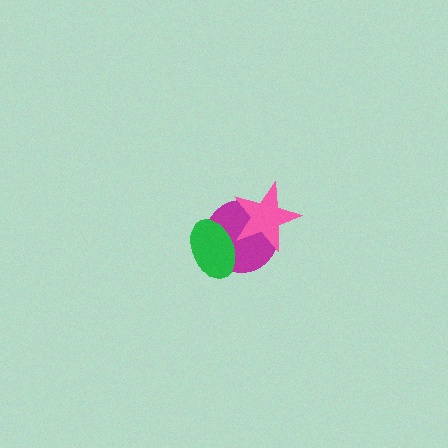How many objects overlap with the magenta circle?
2 objects overlap with the magenta circle.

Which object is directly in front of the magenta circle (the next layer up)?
The green ellipse is directly in front of the magenta circle.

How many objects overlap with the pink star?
1 object overlaps with the pink star.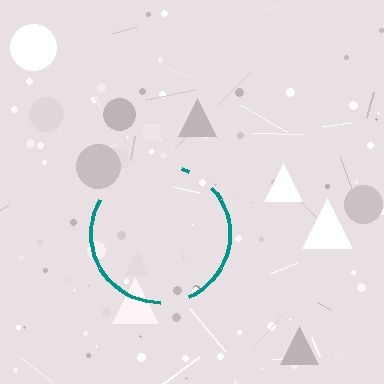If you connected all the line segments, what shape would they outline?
They would outline a circle.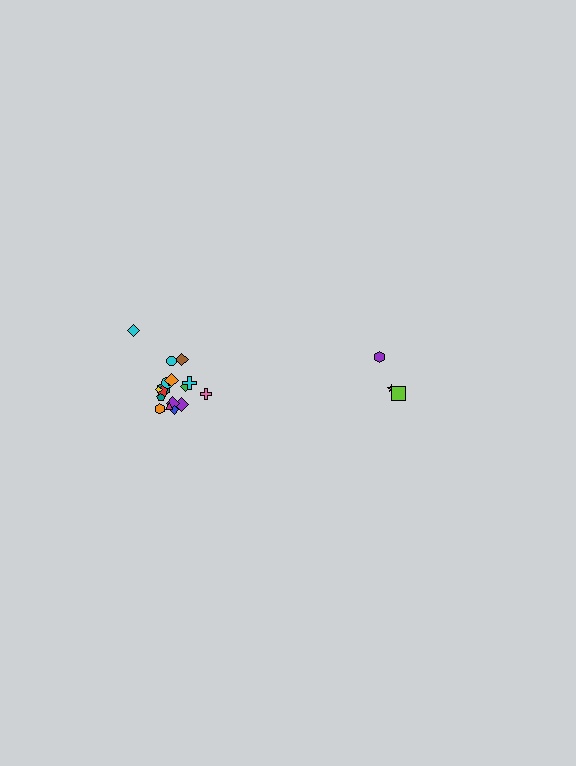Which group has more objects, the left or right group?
The left group.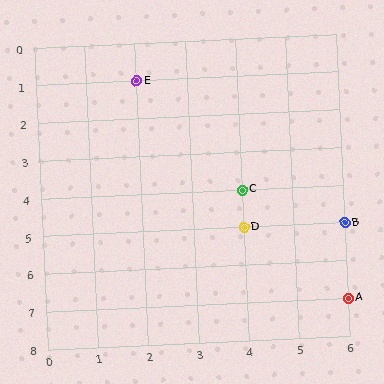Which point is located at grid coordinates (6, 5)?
Point B is at (6, 5).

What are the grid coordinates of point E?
Point E is at grid coordinates (2, 1).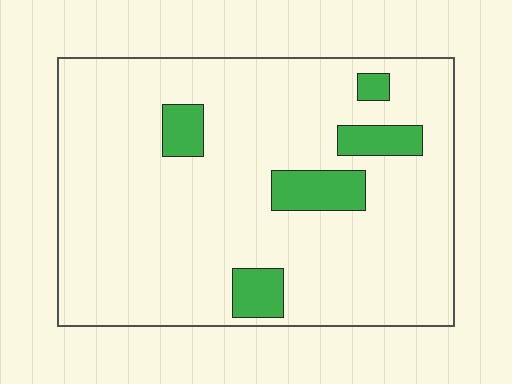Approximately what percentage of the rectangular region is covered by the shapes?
Approximately 10%.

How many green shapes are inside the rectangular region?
5.